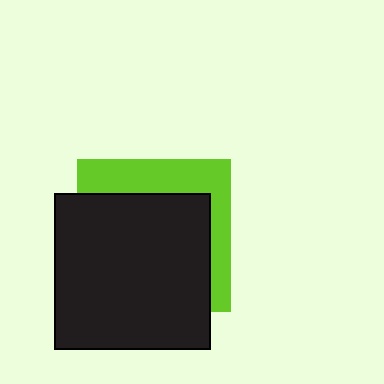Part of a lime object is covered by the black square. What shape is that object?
It is a square.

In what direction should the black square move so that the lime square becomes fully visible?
The black square should move toward the lower-left. That is the shortest direction to clear the overlap and leave the lime square fully visible.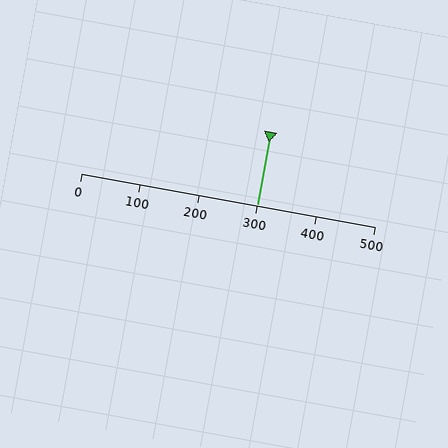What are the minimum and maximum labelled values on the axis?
The axis runs from 0 to 500.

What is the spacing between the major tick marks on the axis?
The major ticks are spaced 100 apart.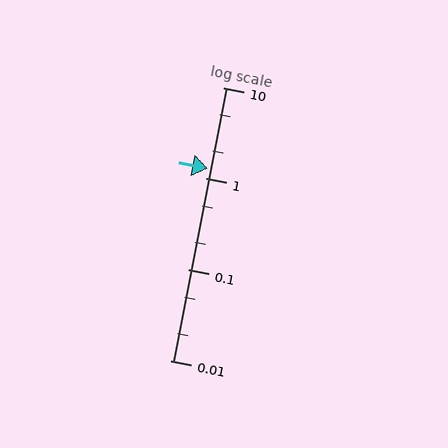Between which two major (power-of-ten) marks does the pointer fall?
The pointer is between 1 and 10.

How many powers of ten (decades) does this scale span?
The scale spans 3 decades, from 0.01 to 10.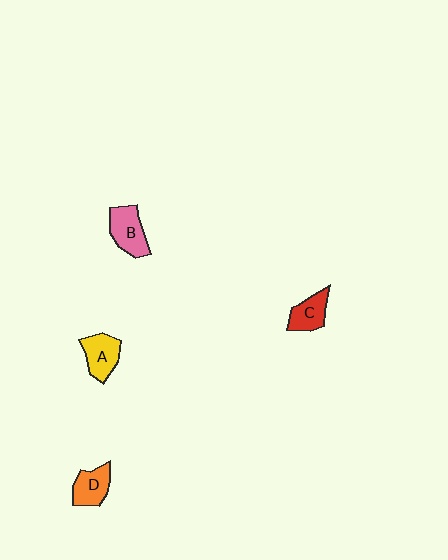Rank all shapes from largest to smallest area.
From largest to smallest: B (pink), A (yellow), D (orange), C (red).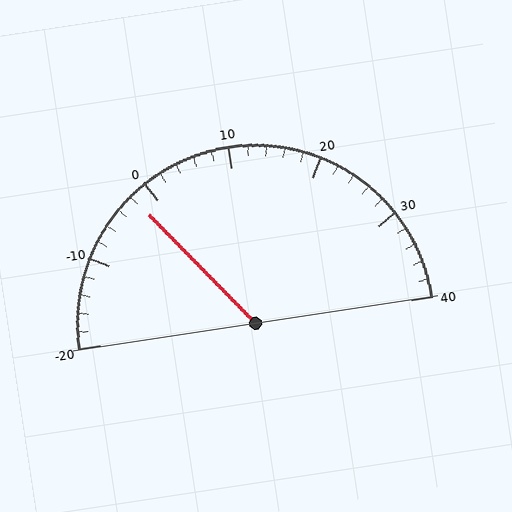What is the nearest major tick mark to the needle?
The nearest major tick mark is 0.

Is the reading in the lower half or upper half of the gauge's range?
The reading is in the lower half of the range (-20 to 40).